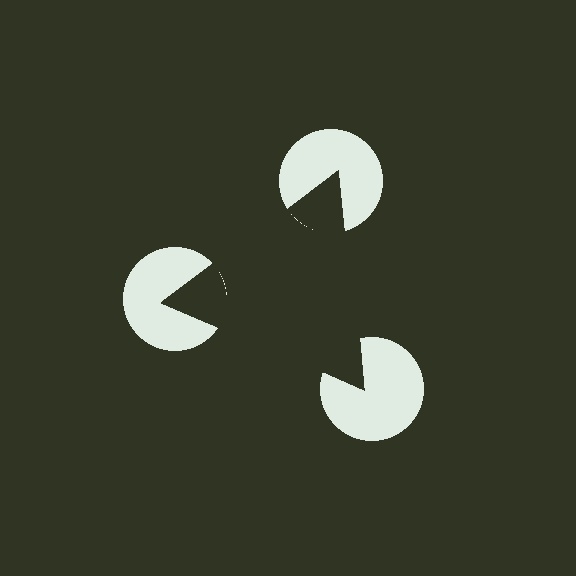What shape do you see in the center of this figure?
An illusory triangle — its edges are inferred from the aligned wedge cuts in the pac-man discs, not physically drawn.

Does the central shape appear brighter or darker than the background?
It typically appears slightly darker than the background, even though no actual brightness change is drawn.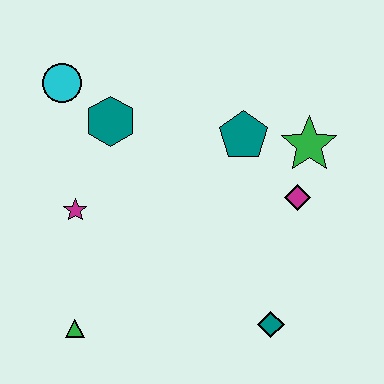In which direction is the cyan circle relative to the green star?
The cyan circle is to the left of the green star.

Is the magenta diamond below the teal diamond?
No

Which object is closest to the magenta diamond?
The green star is closest to the magenta diamond.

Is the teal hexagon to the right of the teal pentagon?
No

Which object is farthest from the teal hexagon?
The teal diamond is farthest from the teal hexagon.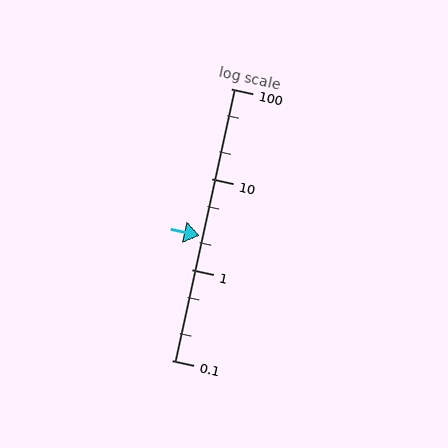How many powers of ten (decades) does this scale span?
The scale spans 3 decades, from 0.1 to 100.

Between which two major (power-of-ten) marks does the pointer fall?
The pointer is between 1 and 10.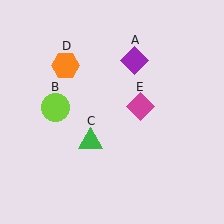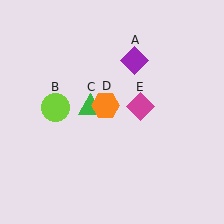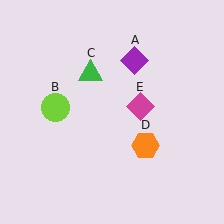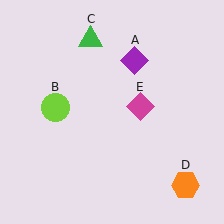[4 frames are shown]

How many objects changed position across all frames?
2 objects changed position: green triangle (object C), orange hexagon (object D).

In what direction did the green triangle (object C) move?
The green triangle (object C) moved up.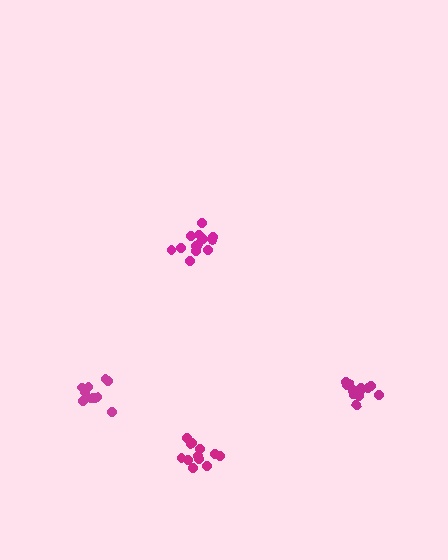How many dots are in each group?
Group 1: 14 dots, Group 2: 14 dots, Group 3: 10 dots, Group 4: 12 dots (50 total).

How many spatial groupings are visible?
There are 4 spatial groupings.